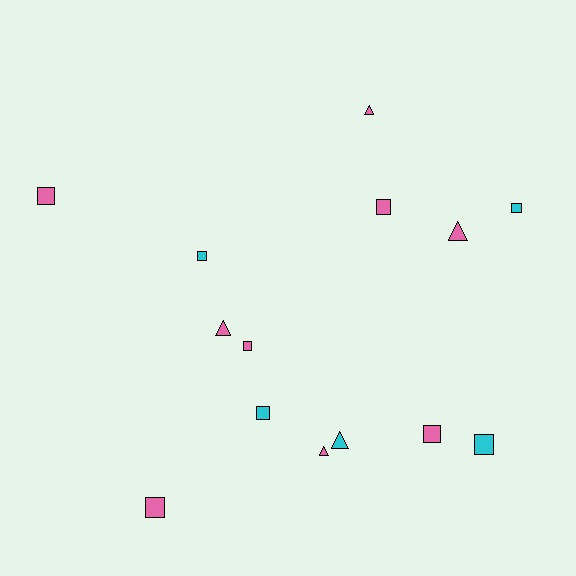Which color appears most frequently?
Pink, with 9 objects.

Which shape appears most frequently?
Square, with 9 objects.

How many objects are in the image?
There are 14 objects.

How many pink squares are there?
There are 5 pink squares.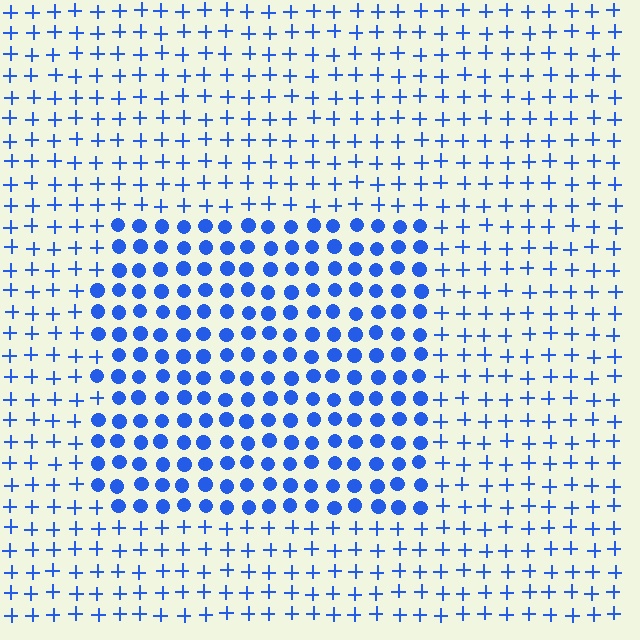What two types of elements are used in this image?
The image uses circles inside the rectangle region and plus signs outside it.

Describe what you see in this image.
The image is filled with small blue elements arranged in a uniform grid. A rectangle-shaped region contains circles, while the surrounding area contains plus signs. The boundary is defined purely by the change in element shape.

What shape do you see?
I see a rectangle.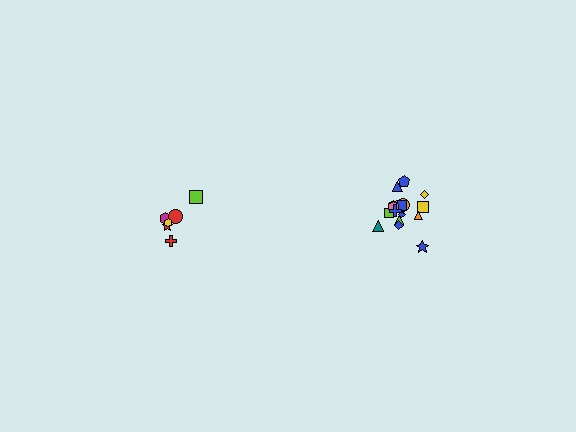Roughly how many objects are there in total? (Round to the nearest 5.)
Roughly 25 objects in total.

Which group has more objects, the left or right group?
The right group.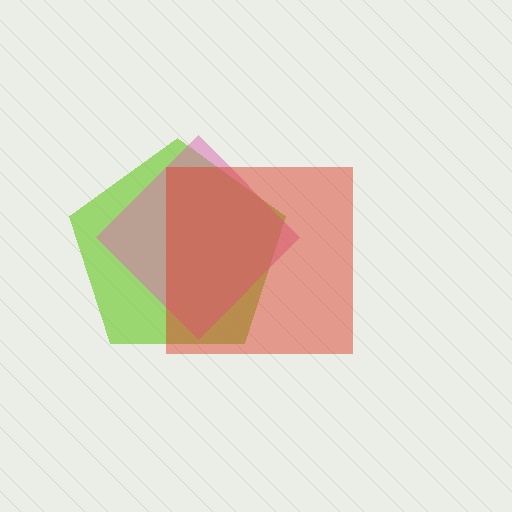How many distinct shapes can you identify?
There are 3 distinct shapes: a lime pentagon, a pink diamond, a red square.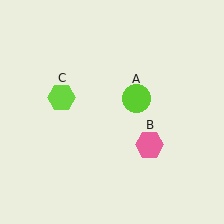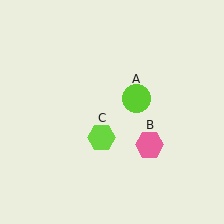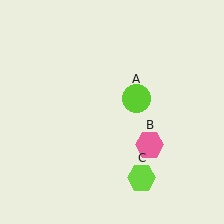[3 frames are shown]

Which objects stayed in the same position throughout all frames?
Lime circle (object A) and pink hexagon (object B) remained stationary.